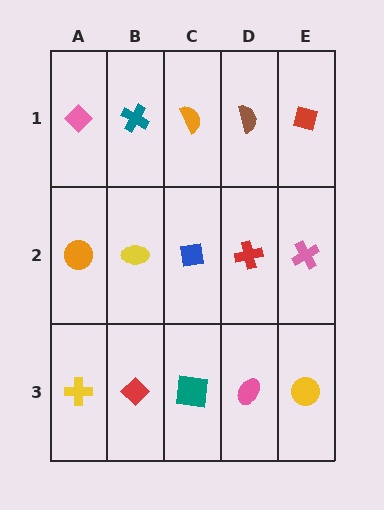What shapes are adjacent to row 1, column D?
A red cross (row 2, column D), an orange semicircle (row 1, column C), a red square (row 1, column E).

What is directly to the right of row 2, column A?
A yellow ellipse.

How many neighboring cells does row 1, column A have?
2.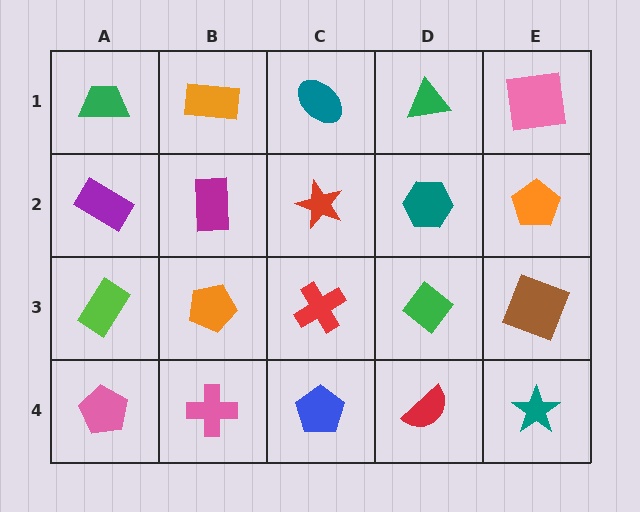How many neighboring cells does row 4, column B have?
3.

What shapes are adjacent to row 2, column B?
An orange rectangle (row 1, column B), an orange pentagon (row 3, column B), a purple rectangle (row 2, column A), a red star (row 2, column C).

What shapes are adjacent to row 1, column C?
A red star (row 2, column C), an orange rectangle (row 1, column B), a green triangle (row 1, column D).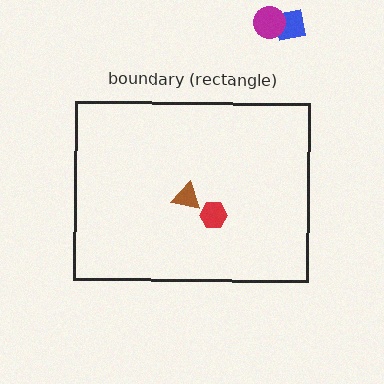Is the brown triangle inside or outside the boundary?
Inside.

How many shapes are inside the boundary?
2 inside, 2 outside.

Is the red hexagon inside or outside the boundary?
Inside.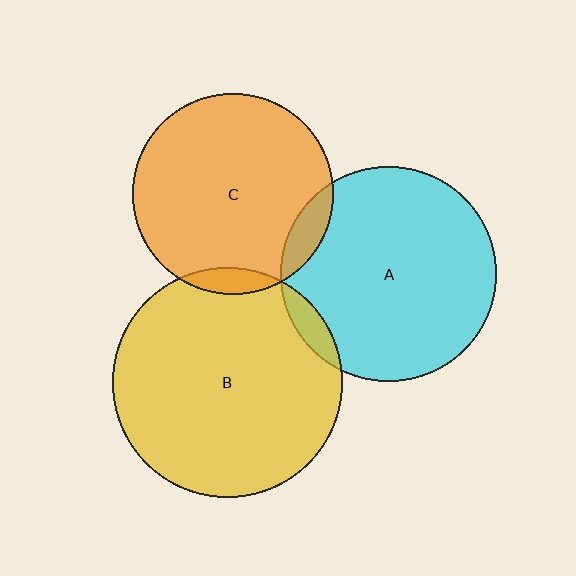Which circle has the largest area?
Circle B (yellow).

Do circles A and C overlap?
Yes.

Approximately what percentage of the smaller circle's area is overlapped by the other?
Approximately 10%.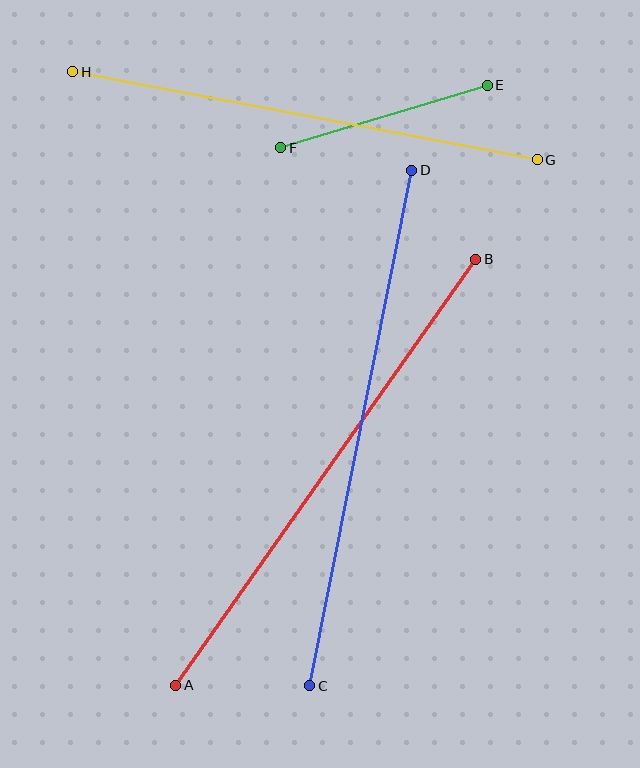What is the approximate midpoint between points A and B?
The midpoint is at approximately (326, 472) pixels.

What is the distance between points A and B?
The distance is approximately 521 pixels.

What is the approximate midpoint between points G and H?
The midpoint is at approximately (305, 116) pixels.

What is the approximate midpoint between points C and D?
The midpoint is at approximately (361, 428) pixels.